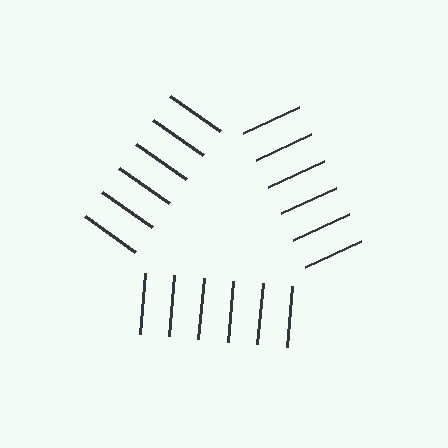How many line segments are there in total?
18 — 6 along each of the 3 edges.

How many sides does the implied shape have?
3 sides — the line-ends trace a triangle.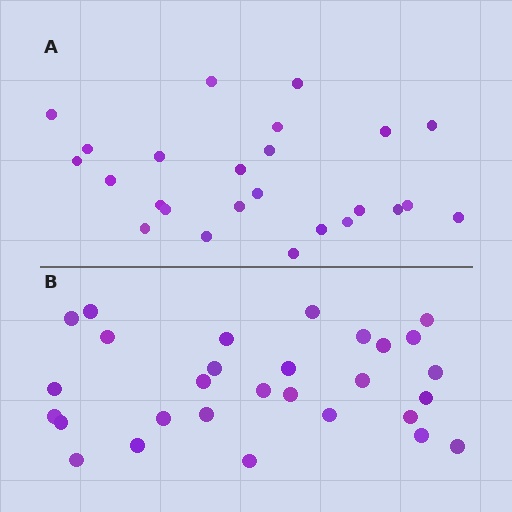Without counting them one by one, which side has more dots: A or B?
Region B (the bottom region) has more dots.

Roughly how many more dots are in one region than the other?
Region B has about 4 more dots than region A.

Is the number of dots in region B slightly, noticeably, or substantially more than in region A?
Region B has only slightly more — the two regions are fairly close. The ratio is roughly 1.2 to 1.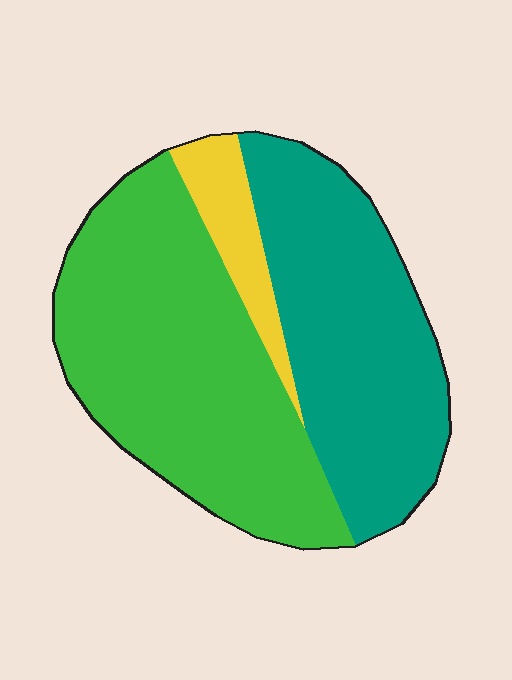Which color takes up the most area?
Green, at roughly 50%.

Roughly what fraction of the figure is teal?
Teal takes up about two fifths (2/5) of the figure.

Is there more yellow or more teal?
Teal.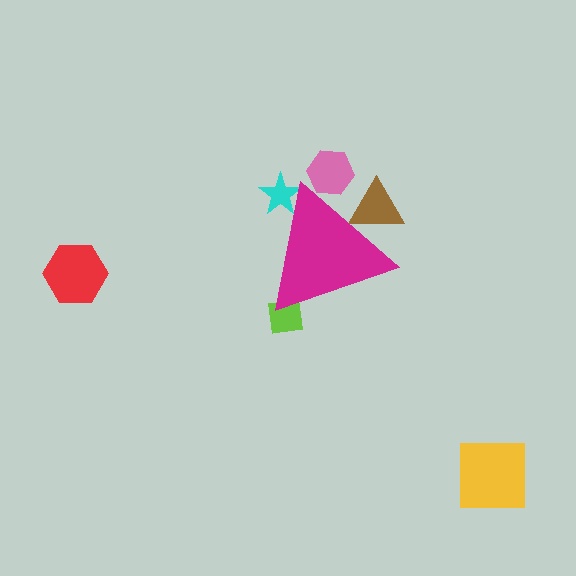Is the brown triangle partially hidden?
Yes, the brown triangle is partially hidden behind the magenta triangle.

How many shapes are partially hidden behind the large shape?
4 shapes are partially hidden.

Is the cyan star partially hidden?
Yes, the cyan star is partially hidden behind the magenta triangle.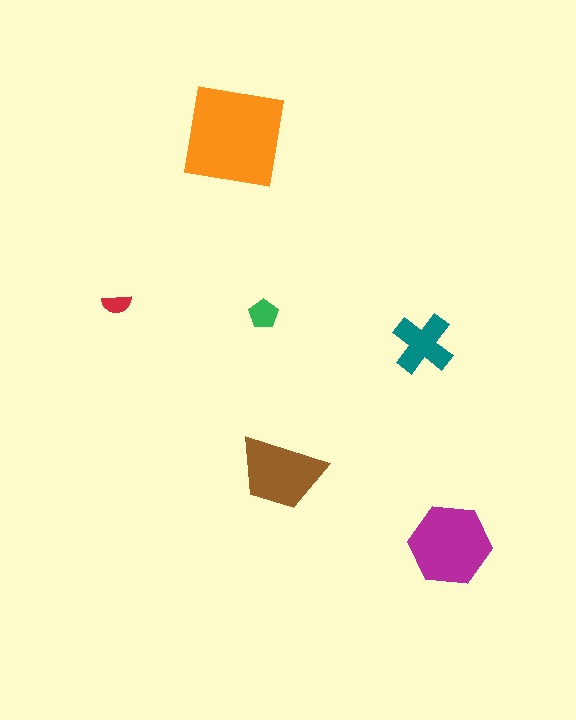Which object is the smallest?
The red semicircle.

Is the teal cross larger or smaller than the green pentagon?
Larger.